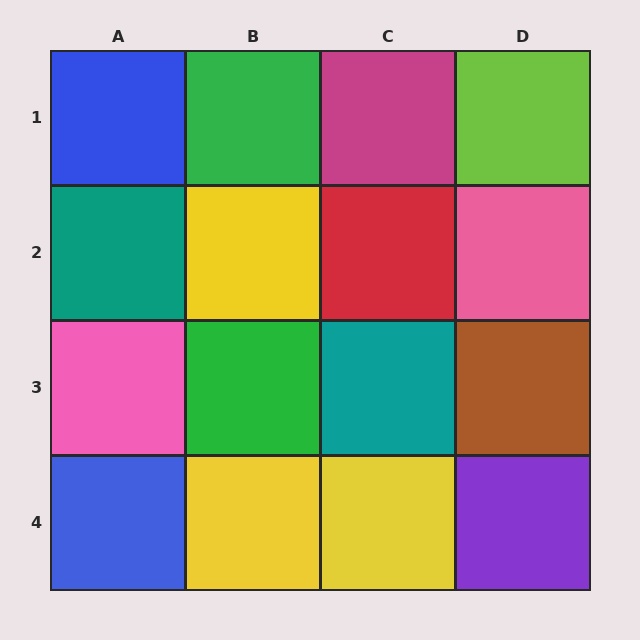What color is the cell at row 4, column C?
Yellow.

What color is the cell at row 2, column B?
Yellow.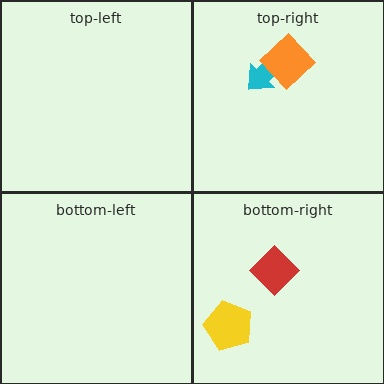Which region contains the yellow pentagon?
The bottom-right region.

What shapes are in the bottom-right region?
The red diamond, the yellow pentagon.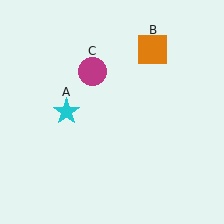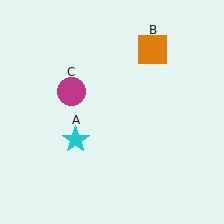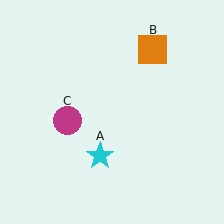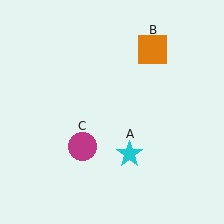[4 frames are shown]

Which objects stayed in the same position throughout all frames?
Orange square (object B) remained stationary.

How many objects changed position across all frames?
2 objects changed position: cyan star (object A), magenta circle (object C).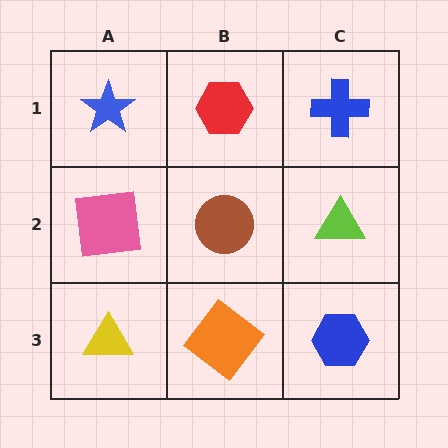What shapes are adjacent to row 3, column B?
A brown circle (row 2, column B), a yellow triangle (row 3, column A), a blue hexagon (row 3, column C).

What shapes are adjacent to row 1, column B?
A brown circle (row 2, column B), a blue star (row 1, column A), a blue cross (row 1, column C).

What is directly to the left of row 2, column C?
A brown circle.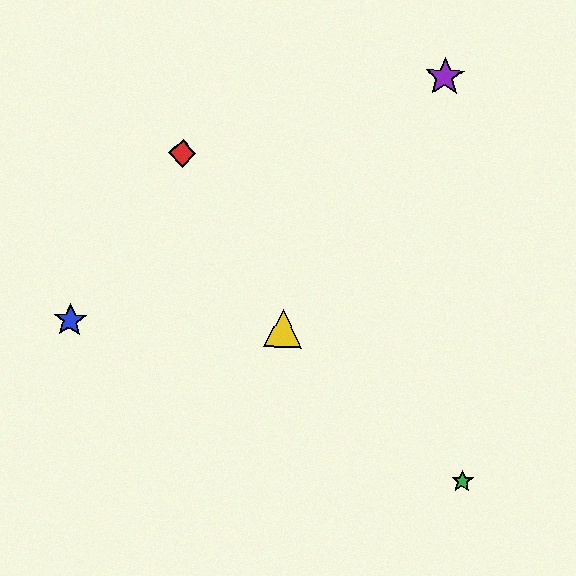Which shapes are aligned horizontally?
The blue star, the yellow triangle are aligned horizontally.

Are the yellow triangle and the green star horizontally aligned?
No, the yellow triangle is at y≈328 and the green star is at y≈481.